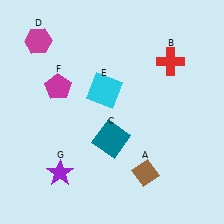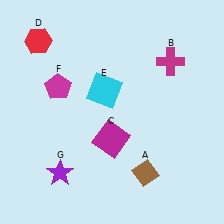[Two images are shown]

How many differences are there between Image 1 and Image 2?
There are 3 differences between the two images.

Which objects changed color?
B changed from red to magenta. C changed from teal to magenta. D changed from magenta to red.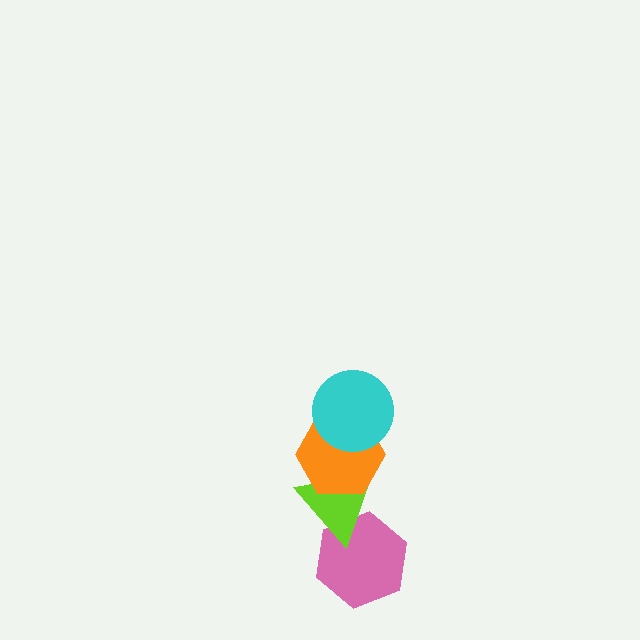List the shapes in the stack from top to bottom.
From top to bottom: the cyan circle, the orange hexagon, the lime triangle, the pink hexagon.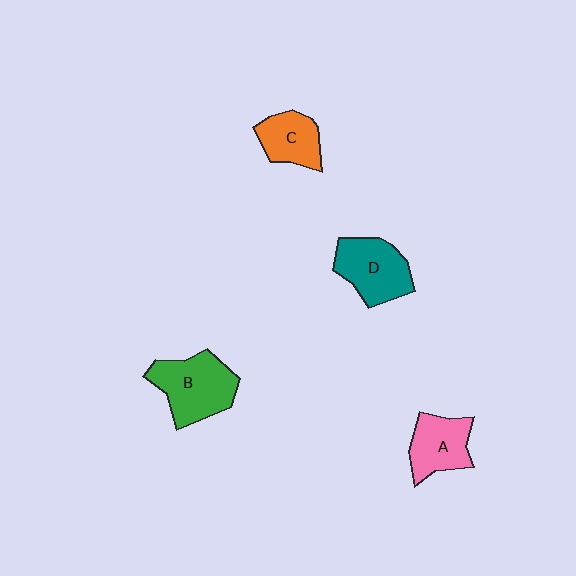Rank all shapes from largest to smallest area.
From largest to smallest: B (green), D (teal), A (pink), C (orange).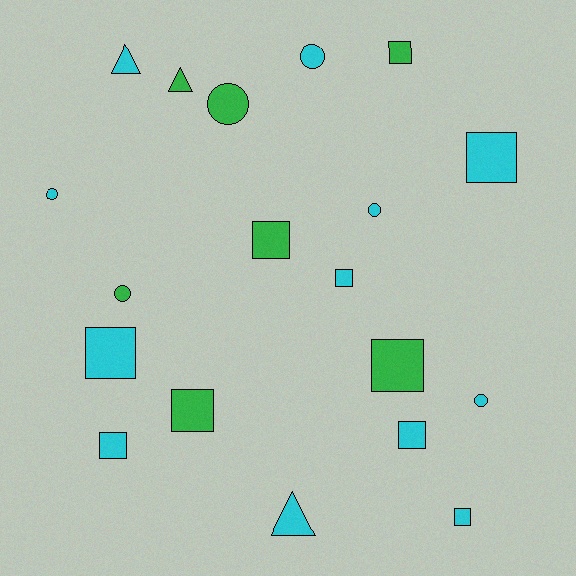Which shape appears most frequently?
Square, with 10 objects.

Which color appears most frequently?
Cyan, with 12 objects.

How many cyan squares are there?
There are 6 cyan squares.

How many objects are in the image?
There are 19 objects.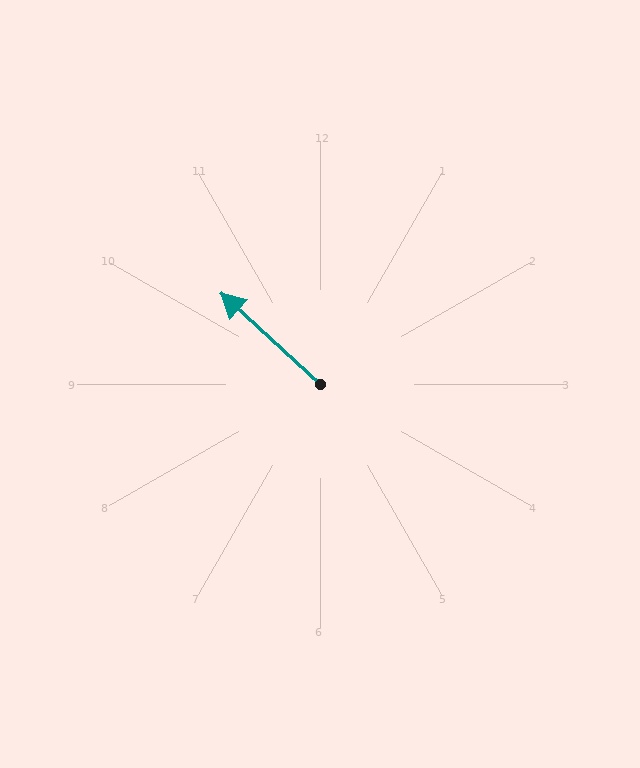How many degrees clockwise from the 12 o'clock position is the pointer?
Approximately 313 degrees.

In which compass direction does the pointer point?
Northwest.